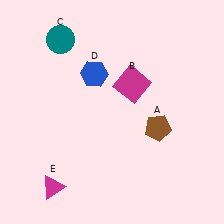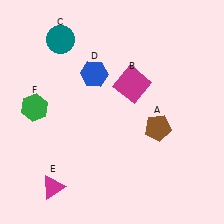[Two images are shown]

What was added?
A green hexagon (F) was added in Image 2.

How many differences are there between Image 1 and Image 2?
There is 1 difference between the two images.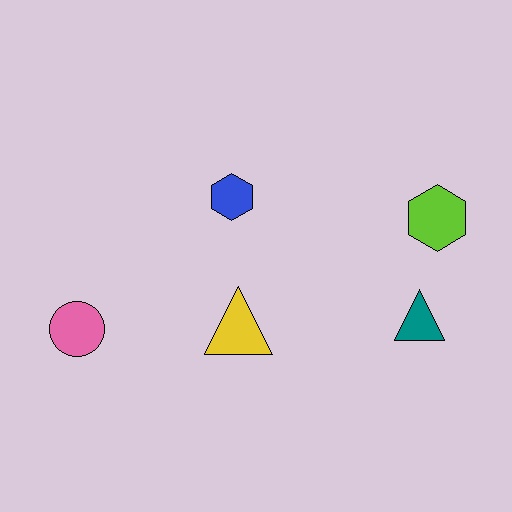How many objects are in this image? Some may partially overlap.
There are 5 objects.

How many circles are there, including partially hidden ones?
There is 1 circle.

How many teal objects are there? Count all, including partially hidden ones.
There is 1 teal object.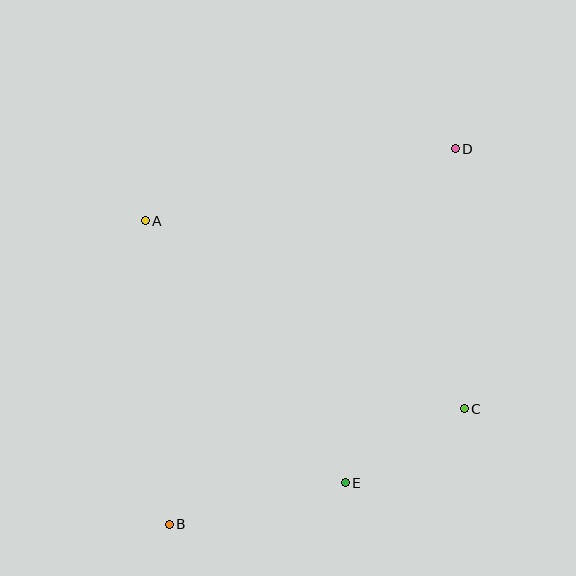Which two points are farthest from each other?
Points B and D are farthest from each other.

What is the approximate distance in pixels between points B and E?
The distance between B and E is approximately 181 pixels.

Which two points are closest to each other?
Points C and E are closest to each other.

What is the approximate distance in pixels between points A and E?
The distance between A and E is approximately 330 pixels.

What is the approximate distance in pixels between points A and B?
The distance between A and B is approximately 305 pixels.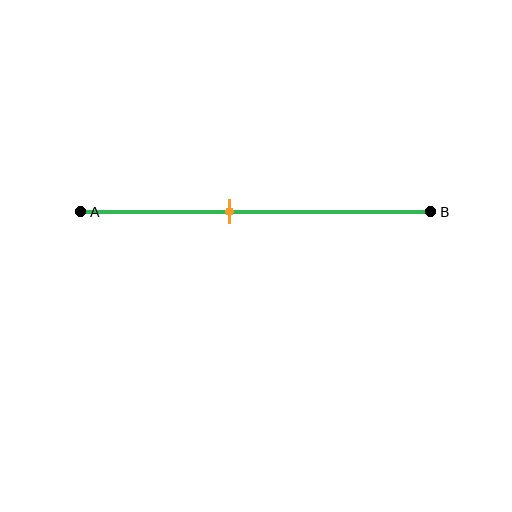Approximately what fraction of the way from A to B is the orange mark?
The orange mark is approximately 45% of the way from A to B.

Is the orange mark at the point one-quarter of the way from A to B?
No, the mark is at about 45% from A, not at the 25% one-quarter point.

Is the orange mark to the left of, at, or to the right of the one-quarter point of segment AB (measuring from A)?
The orange mark is to the right of the one-quarter point of segment AB.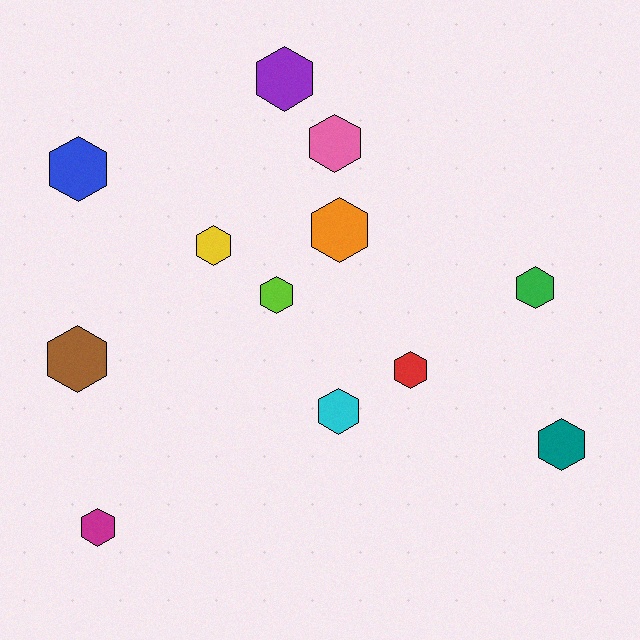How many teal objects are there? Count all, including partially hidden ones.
There is 1 teal object.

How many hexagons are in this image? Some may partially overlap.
There are 12 hexagons.